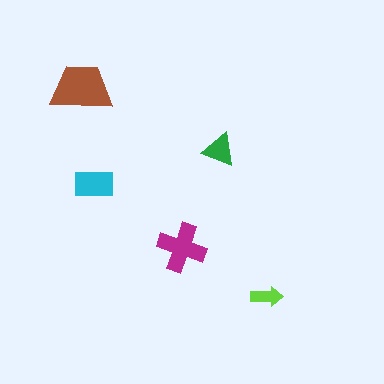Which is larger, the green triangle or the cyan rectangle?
The cyan rectangle.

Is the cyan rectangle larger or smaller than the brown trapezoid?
Smaller.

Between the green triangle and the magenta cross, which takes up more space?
The magenta cross.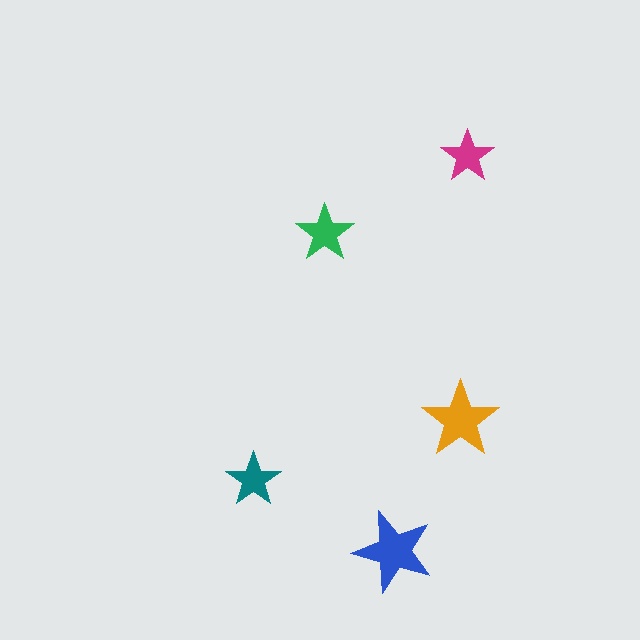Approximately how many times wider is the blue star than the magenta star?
About 1.5 times wider.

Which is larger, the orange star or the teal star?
The orange one.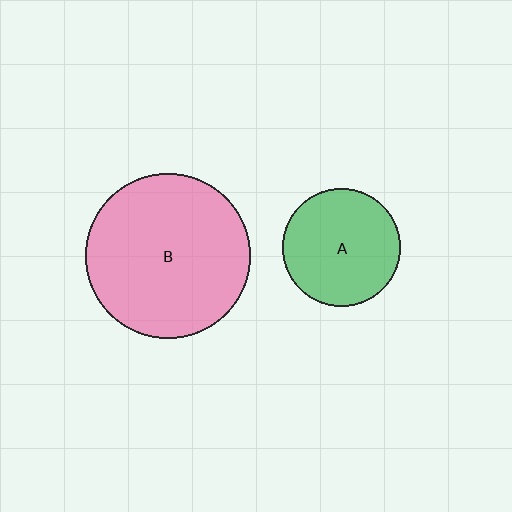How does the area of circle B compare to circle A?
Approximately 2.0 times.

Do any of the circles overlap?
No, none of the circles overlap.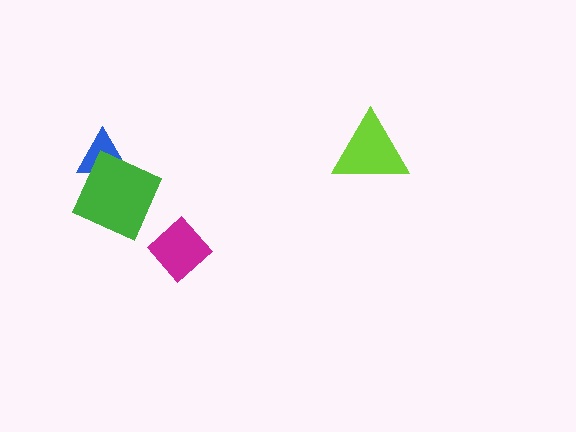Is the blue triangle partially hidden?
Yes, it is partially covered by another shape.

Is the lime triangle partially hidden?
No, no other shape covers it.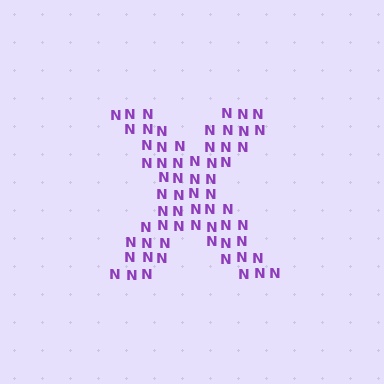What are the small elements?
The small elements are letter N's.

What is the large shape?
The large shape is the letter X.